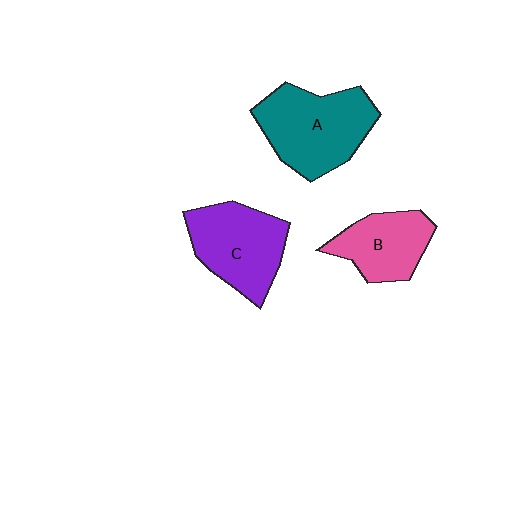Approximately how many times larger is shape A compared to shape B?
Approximately 1.5 times.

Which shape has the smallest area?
Shape B (pink).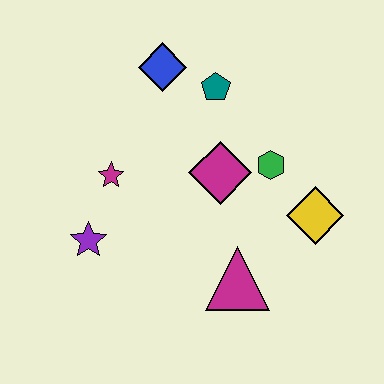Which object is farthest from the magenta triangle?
The blue diamond is farthest from the magenta triangle.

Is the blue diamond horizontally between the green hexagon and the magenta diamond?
No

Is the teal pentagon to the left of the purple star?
No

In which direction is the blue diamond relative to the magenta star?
The blue diamond is above the magenta star.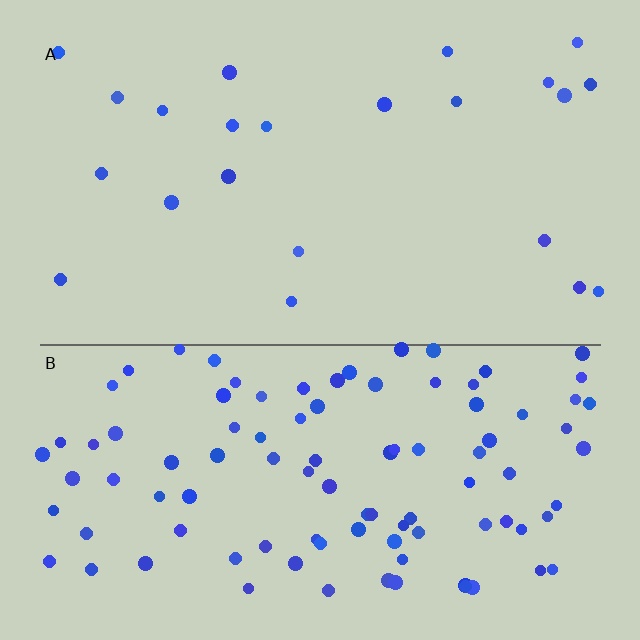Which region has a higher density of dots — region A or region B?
B (the bottom).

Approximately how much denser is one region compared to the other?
Approximately 4.4× — region B over region A.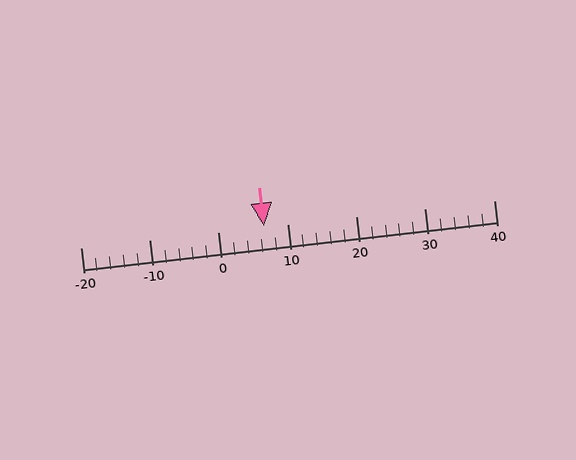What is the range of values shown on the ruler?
The ruler shows values from -20 to 40.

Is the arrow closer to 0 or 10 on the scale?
The arrow is closer to 10.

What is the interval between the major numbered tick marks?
The major tick marks are spaced 10 units apart.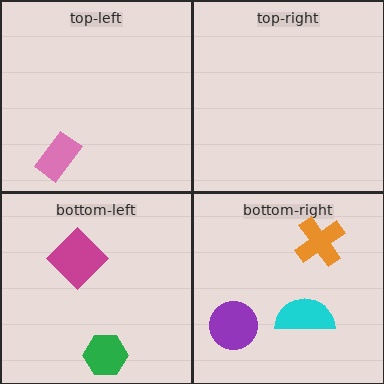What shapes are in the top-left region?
The pink rectangle.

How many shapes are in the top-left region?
1.